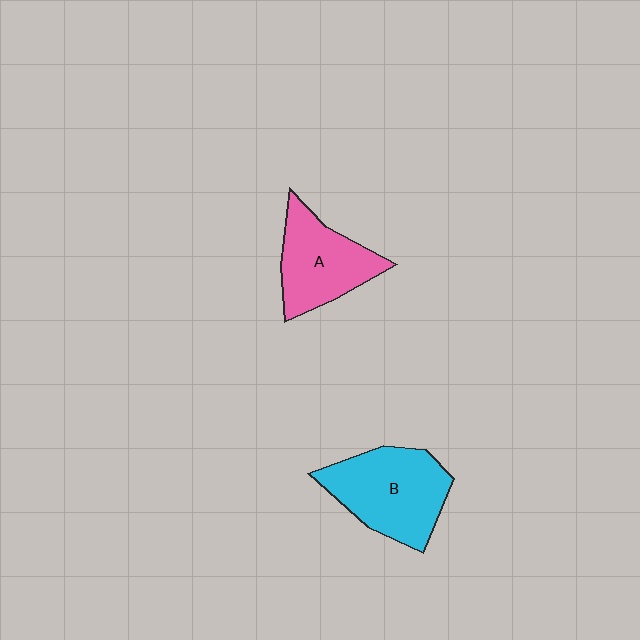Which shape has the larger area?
Shape B (cyan).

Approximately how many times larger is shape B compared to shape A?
Approximately 1.2 times.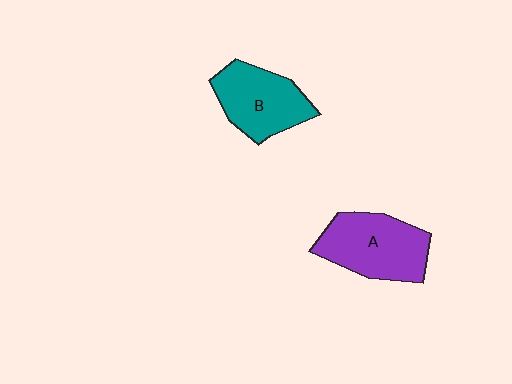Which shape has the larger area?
Shape A (purple).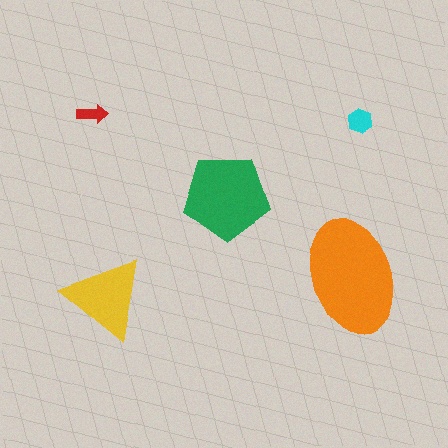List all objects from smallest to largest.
The red arrow, the cyan hexagon, the yellow triangle, the green pentagon, the orange ellipse.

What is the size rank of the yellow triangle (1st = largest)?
3rd.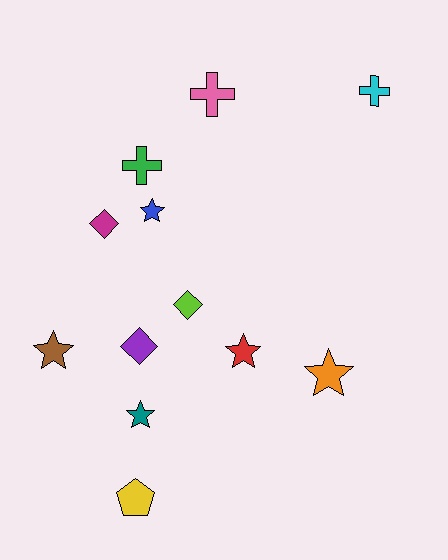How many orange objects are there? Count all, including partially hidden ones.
There is 1 orange object.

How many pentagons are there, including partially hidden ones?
There is 1 pentagon.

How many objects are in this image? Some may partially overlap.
There are 12 objects.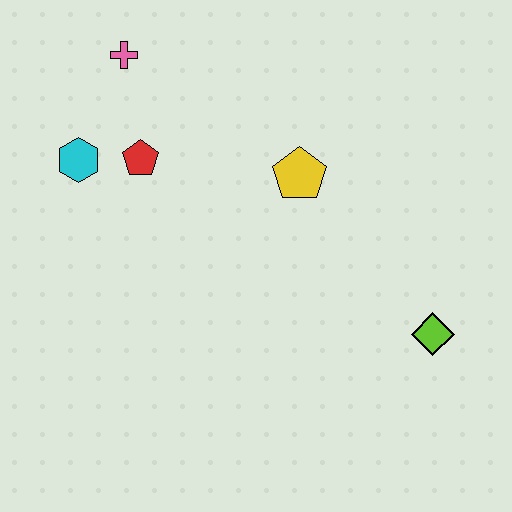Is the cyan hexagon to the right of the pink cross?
No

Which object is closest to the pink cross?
The red pentagon is closest to the pink cross.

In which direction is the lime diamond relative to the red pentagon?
The lime diamond is to the right of the red pentagon.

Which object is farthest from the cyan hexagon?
The lime diamond is farthest from the cyan hexagon.